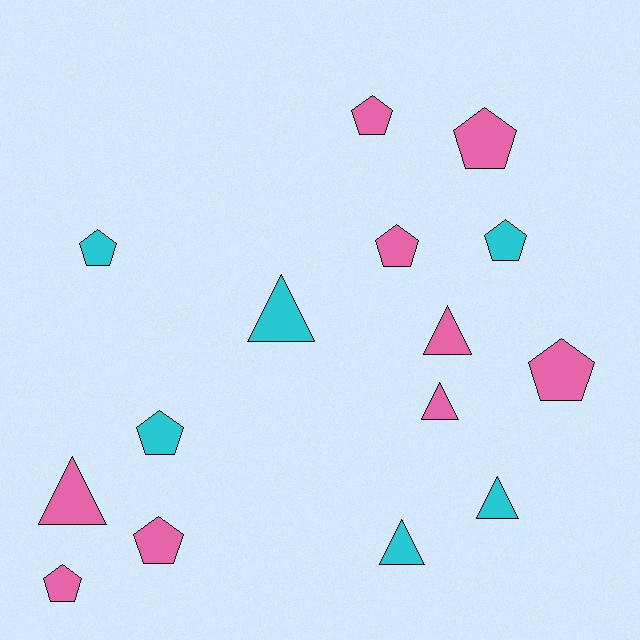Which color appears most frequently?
Pink, with 9 objects.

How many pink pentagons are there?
There are 6 pink pentagons.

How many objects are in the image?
There are 15 objects.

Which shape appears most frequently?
Pentagon, with 9 objects.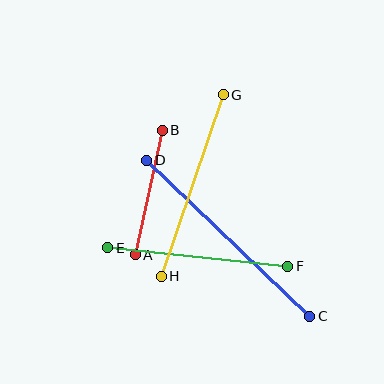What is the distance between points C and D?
The distance is approximately 226 pixels.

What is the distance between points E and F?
The distance is approximately 181 pixels.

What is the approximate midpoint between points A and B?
The midpoint is at approximately (149, 192) pixels.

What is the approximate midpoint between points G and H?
The midpoint is at approximately (192, 186) pixels.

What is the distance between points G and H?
The distance is approximately 192 pixels.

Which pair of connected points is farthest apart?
Points C and D are farthest apart.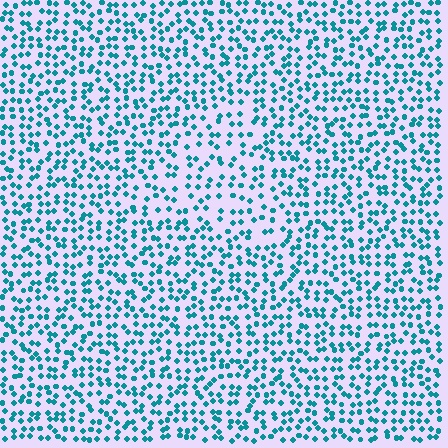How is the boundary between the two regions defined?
The boundary is defined by a change in element density (approximately 1.5x ratio). All elements are the same color, size, and shape.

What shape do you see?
I see a triangle.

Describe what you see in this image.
The image contains small teal elements arranged at two different densities. A triangle-shaped region is visible where the elements are less densely packed than the surrounding area.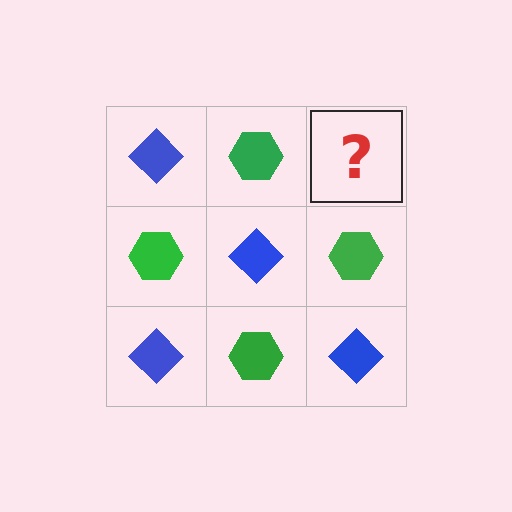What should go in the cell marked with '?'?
The missing cell should contain a blue diamond.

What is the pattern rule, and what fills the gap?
The rule is that it alternates blue diamond and green hexagon in a checkerboard pattern. The gap should be filled with a blue diamond.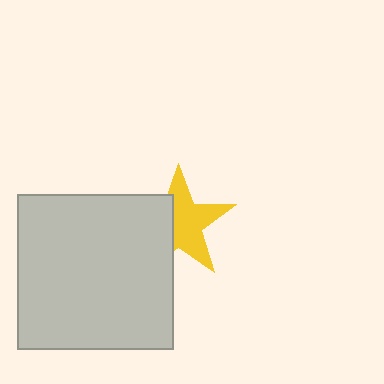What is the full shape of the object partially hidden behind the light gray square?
The partially hidden object is a yellow star.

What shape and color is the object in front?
The object in front is a light gray square.